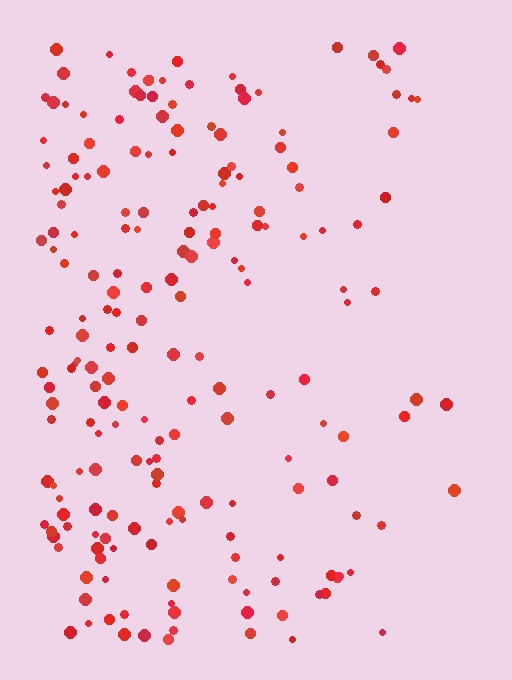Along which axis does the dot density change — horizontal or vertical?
Horizontal.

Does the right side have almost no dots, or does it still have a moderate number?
Still a moderate number, just noticeably fewer than the left.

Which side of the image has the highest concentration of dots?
The left.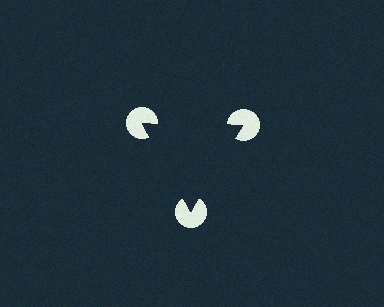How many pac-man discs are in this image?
There are 3 — one at each vertex of the illusory triangle.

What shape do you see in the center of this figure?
An illusory triangle — its edges are inferred from the aligned wedge cuts in the pac-man discs, not physically drawn.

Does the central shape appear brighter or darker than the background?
It typically appears slightly darker than the background, even though no actual brightness change is drawn.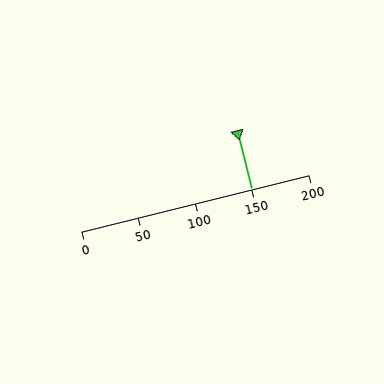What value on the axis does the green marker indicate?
The marker indicates approximately 150.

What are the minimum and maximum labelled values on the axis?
The axis runs from 0 to 200.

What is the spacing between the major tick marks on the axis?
The major ticks are spaced 50 apart.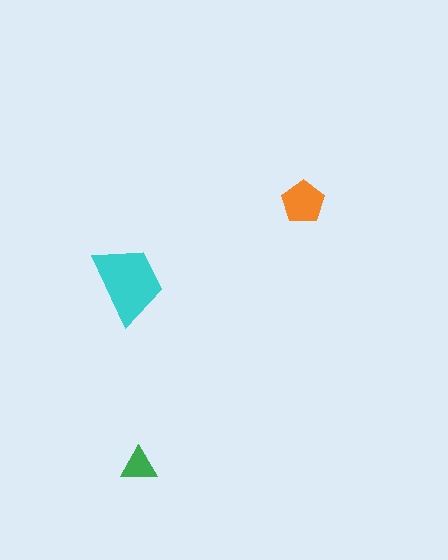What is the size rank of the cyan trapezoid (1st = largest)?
1st.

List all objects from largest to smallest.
The cyan trapezoid, the orange pentagon, the green triangle.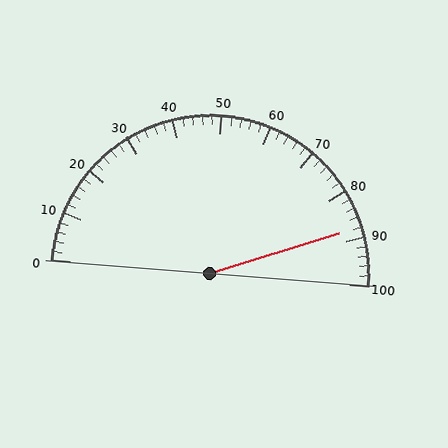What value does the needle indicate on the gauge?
The needle indicates approximately 88.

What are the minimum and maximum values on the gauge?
The gauge ranges from 0 to 100.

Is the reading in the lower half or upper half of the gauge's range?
The reading is in the upper half of the range (0 to 100).